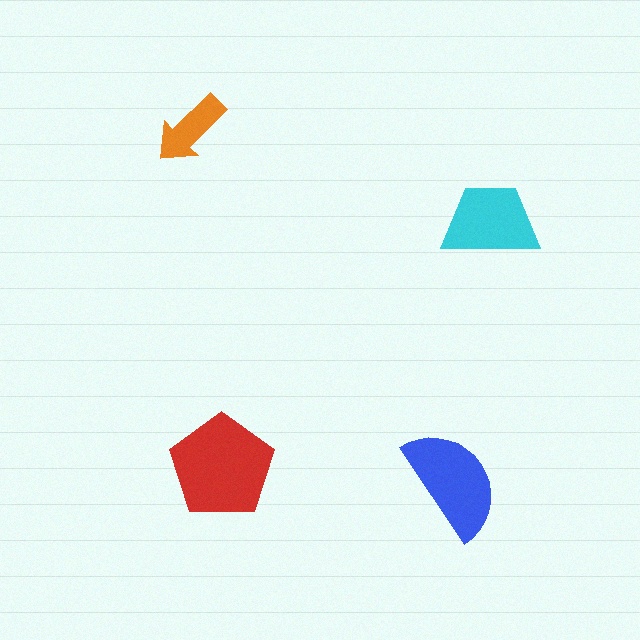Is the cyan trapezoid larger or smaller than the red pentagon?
Smaller.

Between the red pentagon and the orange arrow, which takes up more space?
The red pentagon.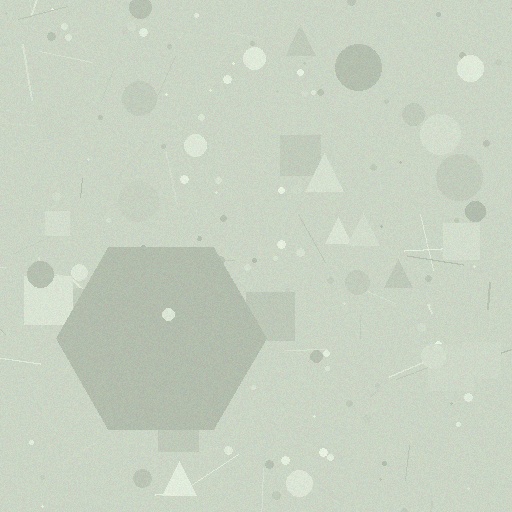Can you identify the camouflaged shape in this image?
The camouflaged shape is a hexagon.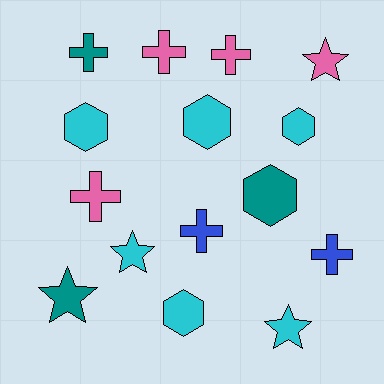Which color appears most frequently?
Cyan, with 6 objects.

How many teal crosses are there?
There is 1 teal cross.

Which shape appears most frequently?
Cross, with 6 objects.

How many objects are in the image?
There are 15 objects.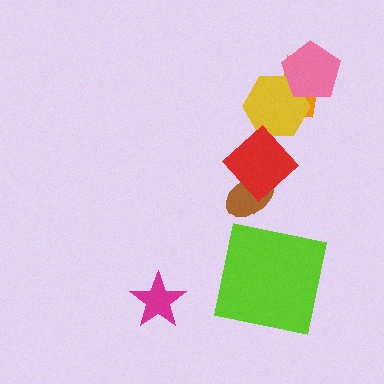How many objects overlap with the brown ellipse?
1 object overlaps with the brown ellipse.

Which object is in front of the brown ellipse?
The red diamond is in front of the brown ellipse.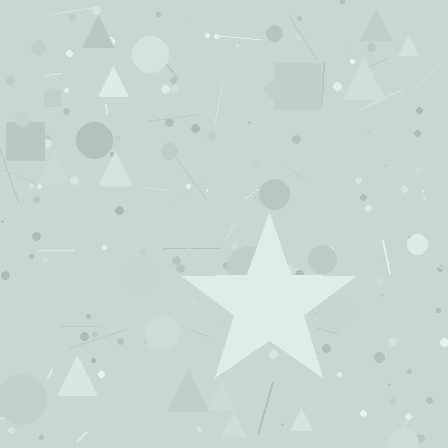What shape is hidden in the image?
A star is hidden in the image.